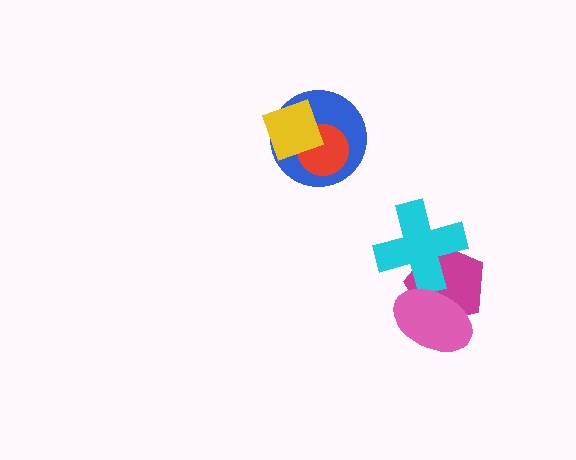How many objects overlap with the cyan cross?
2 objects overlap with the cyan cross.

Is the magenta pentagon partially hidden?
Yes, it is partially covered by another shape.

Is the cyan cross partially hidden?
Yes, it is partially covered by another shape.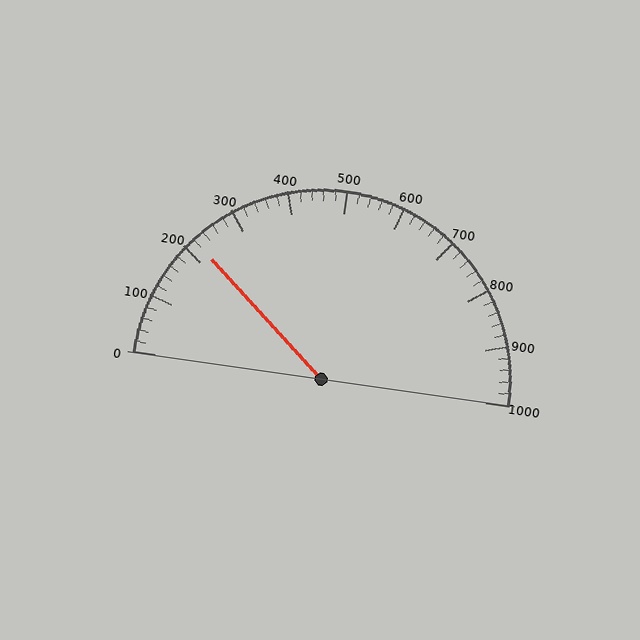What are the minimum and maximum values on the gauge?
The gauge ranges from 0 to 1000.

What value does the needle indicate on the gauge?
The needle indicates approximately 220.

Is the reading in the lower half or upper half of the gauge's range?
The reading is in the lower half of the range (0 to 1000).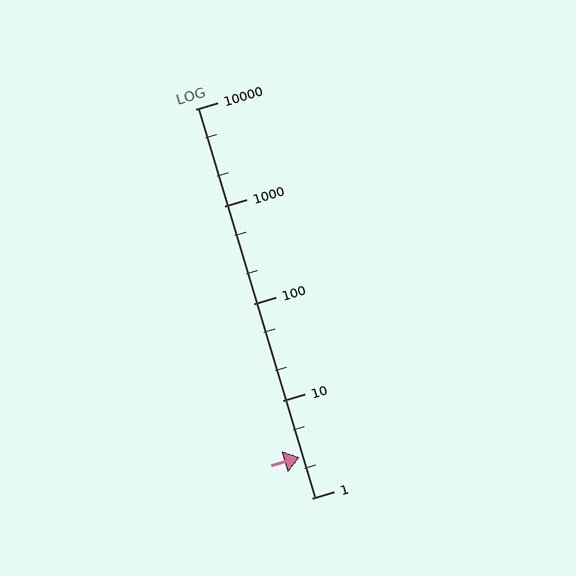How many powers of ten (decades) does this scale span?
The scale spans 4 decades, from 1 to 10000.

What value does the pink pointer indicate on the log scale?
The pointer indicates approximately 2.6.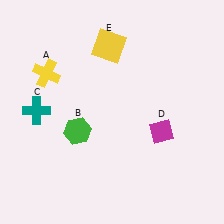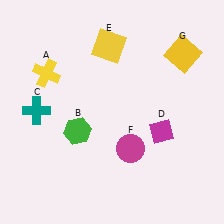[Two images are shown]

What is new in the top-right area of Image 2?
A yellow square (G) was added in the top-right area of Image 2.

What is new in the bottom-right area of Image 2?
A magenta circle (F) was added in the bottom-right area of Image 2.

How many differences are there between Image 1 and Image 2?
There are 2 differences between the two images.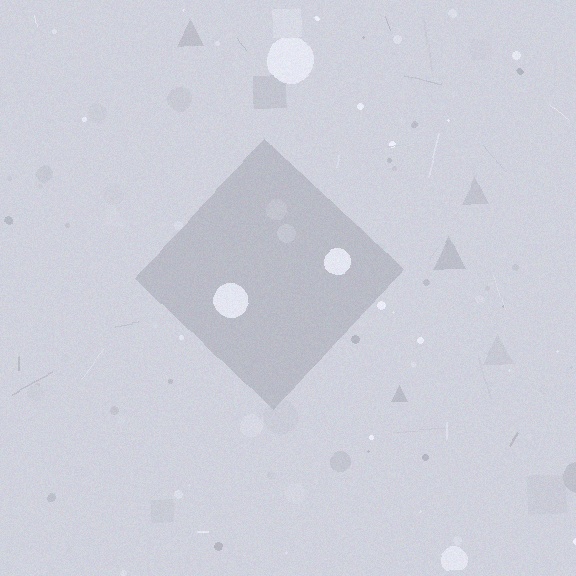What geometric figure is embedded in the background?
A diamond is embedded in the background.